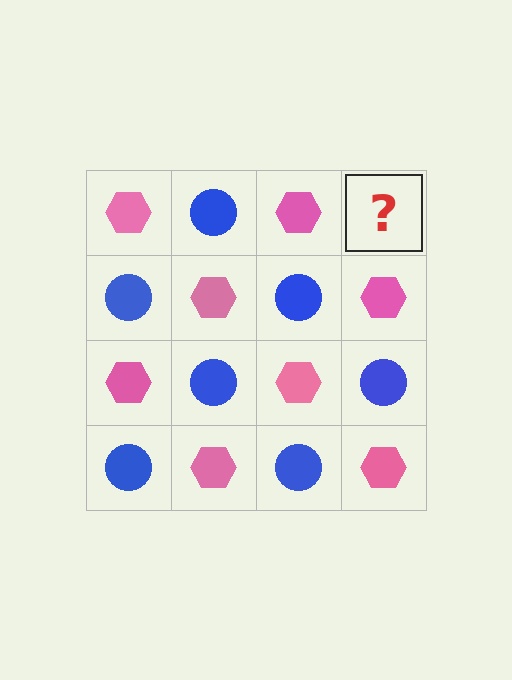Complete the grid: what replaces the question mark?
The question mark should be replaced with a blue circle.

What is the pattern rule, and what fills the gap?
The rule is that it alternates pink hexagon and blue circle in a checkerboard pattern. The gap should be filled with a blue circle.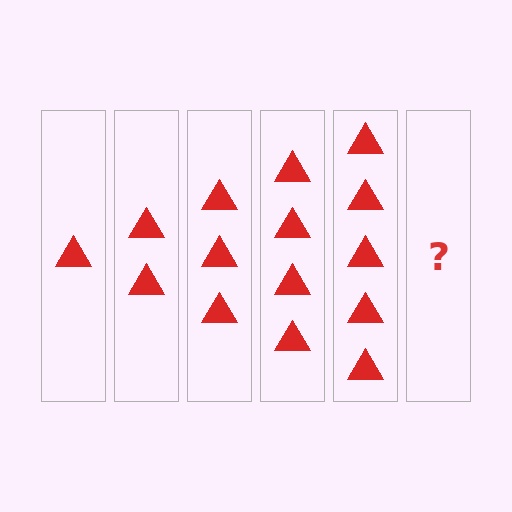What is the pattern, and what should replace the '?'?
The pattern is that each step adds one more triangle. The '?' should be 6 triangles.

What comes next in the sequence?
The next element should be 6 triangles.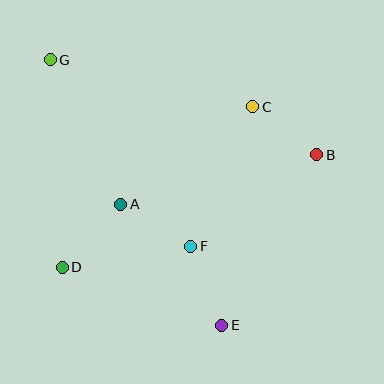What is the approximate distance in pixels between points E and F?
The distance between E and F is approximately 85 pixels.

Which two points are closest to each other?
Points B and C are closest to each other.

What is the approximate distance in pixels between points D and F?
The distance between D and F is approximately 131 pixels.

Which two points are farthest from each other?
Points E and G are farthest from each other.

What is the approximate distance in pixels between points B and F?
The distance between B and F is approximately 156 pixels.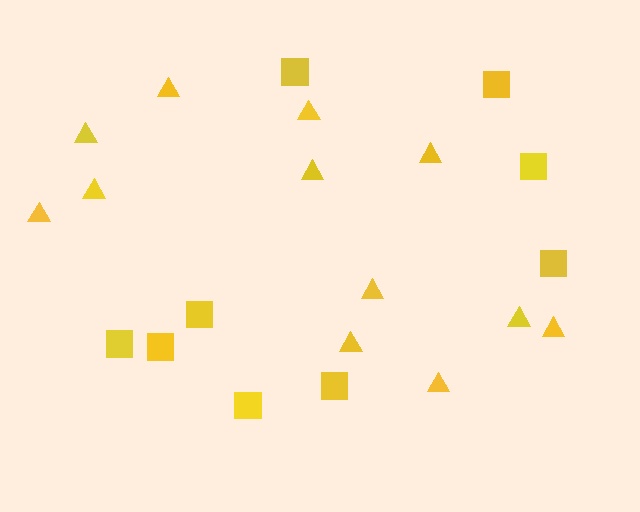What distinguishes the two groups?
There are 2 groups: one group of triangles (12) and one group of squares (9).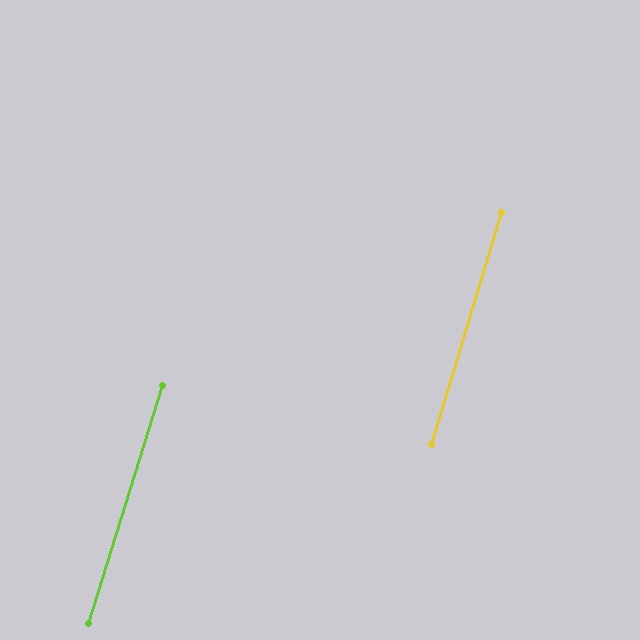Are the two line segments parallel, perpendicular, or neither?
Parallel — their directions differ by only 0.6°.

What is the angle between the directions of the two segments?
Approximately 1 degree.